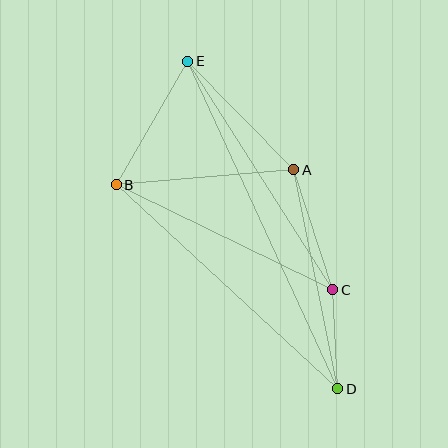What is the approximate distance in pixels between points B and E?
The distance between B and E is approximately 143 pixels.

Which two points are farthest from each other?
Points D and E are farthest from each other.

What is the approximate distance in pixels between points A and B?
The distance between A and B is approximately 178 pixels.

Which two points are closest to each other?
Points C and D are closest to each other.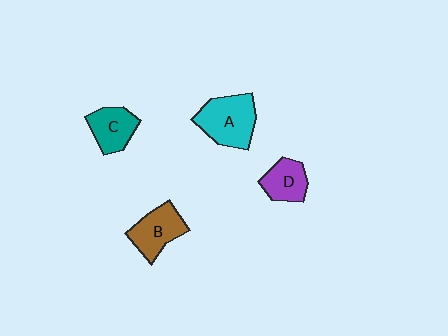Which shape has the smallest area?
Shape D (purple).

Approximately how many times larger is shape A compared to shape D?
Approximately 1.6 times.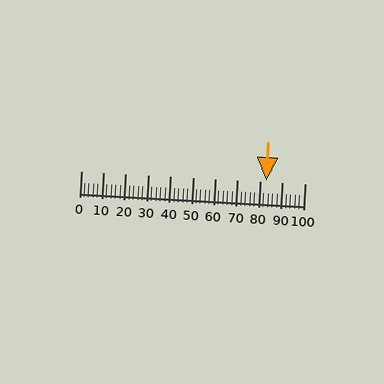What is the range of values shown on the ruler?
The ruler shows values from 0 to 100.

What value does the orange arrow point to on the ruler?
The orange arrow points to approximately 83.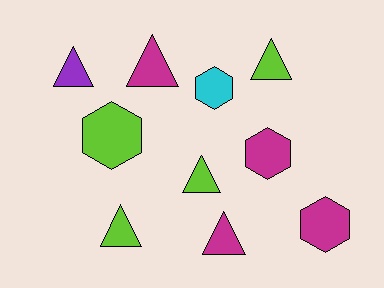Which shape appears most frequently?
Triangle, with 6 objects.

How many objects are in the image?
There are 10 objects.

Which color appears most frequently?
Magenta, with 4 objects.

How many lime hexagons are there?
There is 1 lime hexagon.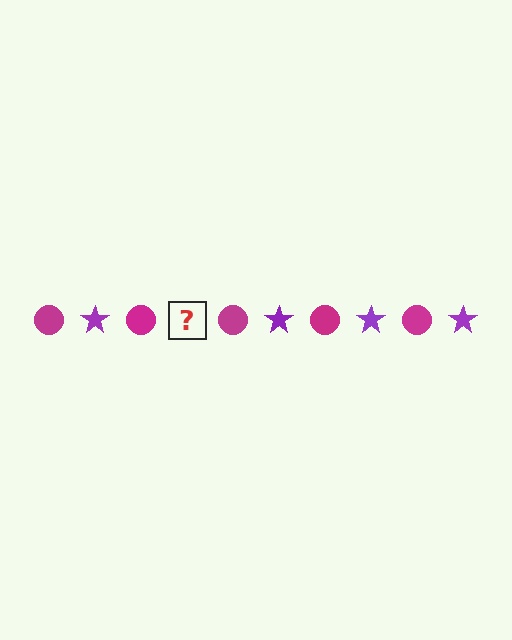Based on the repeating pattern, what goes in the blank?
The blank should be a purple star.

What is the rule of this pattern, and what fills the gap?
The rule is that the pattern alternates between magenta circle and purple star. The gap should be filled with a purple star.